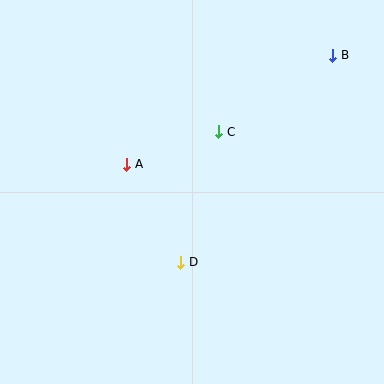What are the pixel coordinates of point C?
Point C is at (219, 132).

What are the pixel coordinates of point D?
Point D is at (181, 262).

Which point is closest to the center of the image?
Point C at (219, 132) is closest to the center.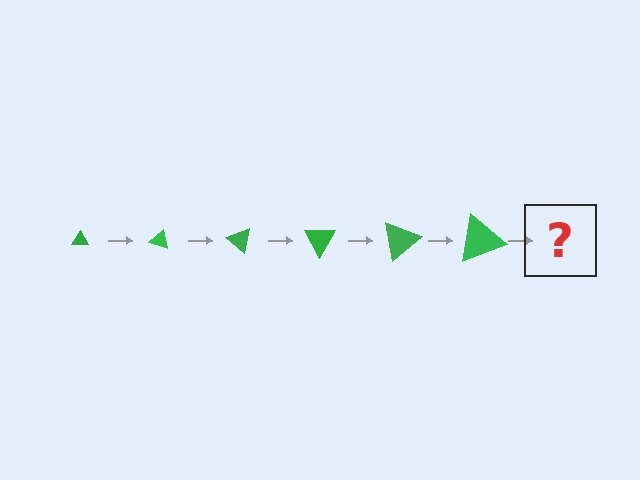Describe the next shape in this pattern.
It should be a triangle, larger than the previous one and rotated 120 degrees from the start.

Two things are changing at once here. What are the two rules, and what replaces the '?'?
The two rules are that the triangle grows larger each step and it rotates 20 degrees each step. The '?' should be a triangle, larger than the previous one and rotated 120 degrees from the start.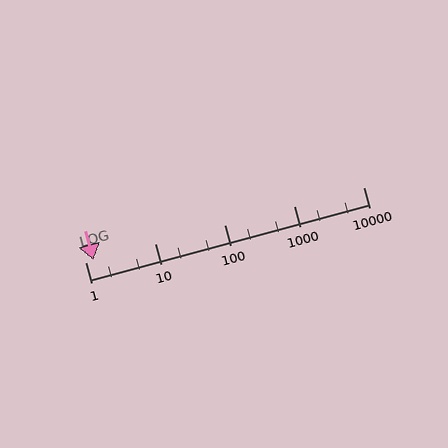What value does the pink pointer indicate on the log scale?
The pointer indicates approximately 1.3.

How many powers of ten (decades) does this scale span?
The scale spans 4 decades, from 1 to 10000.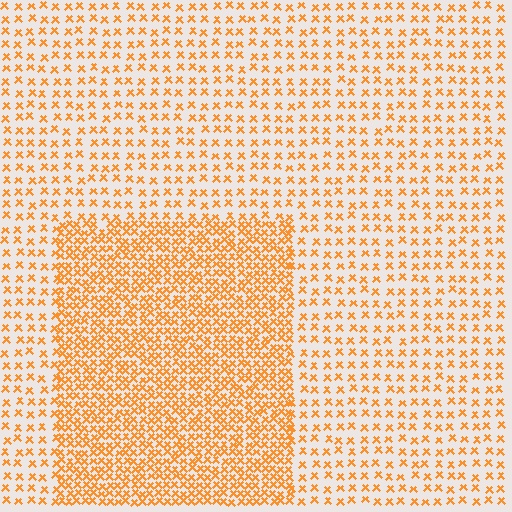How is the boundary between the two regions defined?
The boundary is defined by a change in element density (approximately 2.3x ratio). All elements are the same color, size, and shape.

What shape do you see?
I see a rectangle.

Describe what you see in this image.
The image contains small orange elements arranged at two different densities. A rectangle-shaped region is visible where the elements are more densely packed than the surrounding area.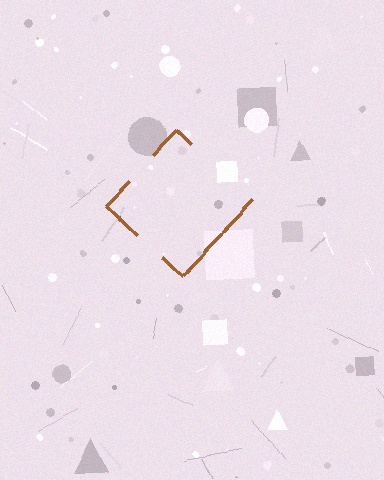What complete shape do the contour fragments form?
The contour fragments form a diamond.